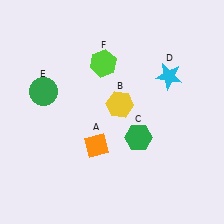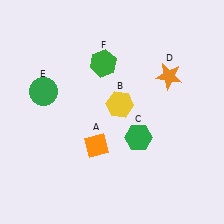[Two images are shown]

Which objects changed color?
D changed from cyan to orange. F changed from lime to green.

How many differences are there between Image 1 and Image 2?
There are 2 differences between the two images.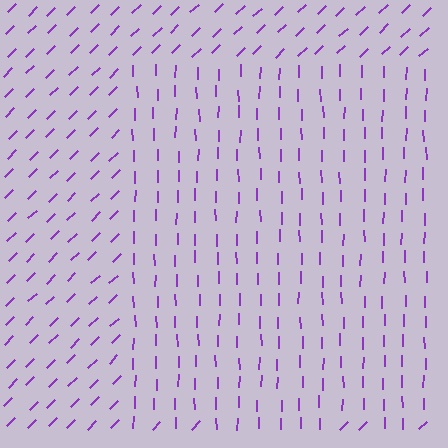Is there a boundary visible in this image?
Yes, there is a texture boundary formed by a change in line orientation.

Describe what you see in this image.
The image is filled with small purple line segments. A rectangle region in the image has lines oriented differently from the surrounding lines, creating a visible texture boundary.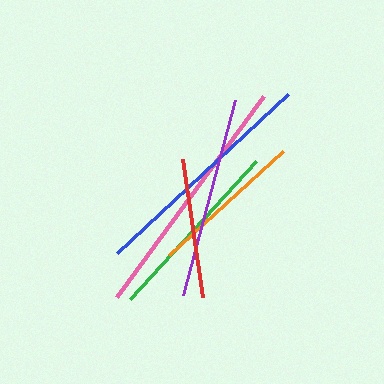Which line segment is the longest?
The pink line is the longest at approximately 249 pixels.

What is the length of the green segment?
The green segment is approximately 187 pixels long.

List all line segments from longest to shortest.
From longest to shortest: pink, blue, purple, green, orange, red.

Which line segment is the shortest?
The red line is the shortest at approximately 140 pixels.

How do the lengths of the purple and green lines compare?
The purple and green lines are approximately the same length.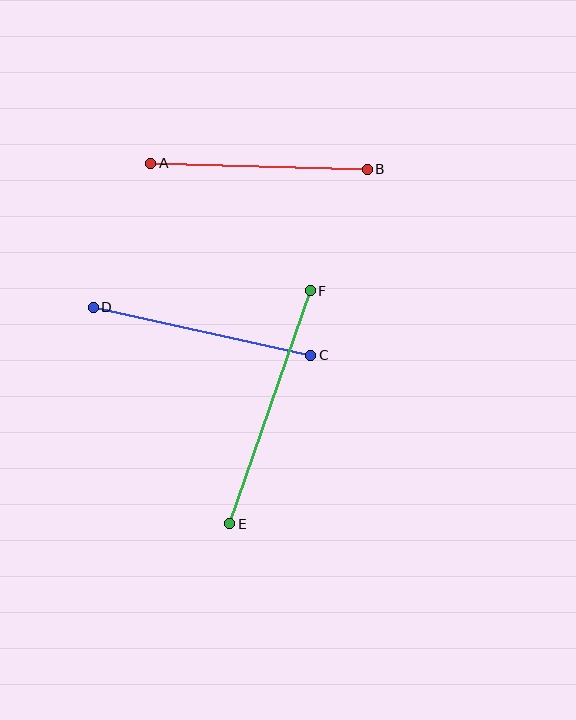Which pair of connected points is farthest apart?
Points E and F are farthest apart.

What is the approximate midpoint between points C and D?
The midpoint is at approximately (202, 331) pixels.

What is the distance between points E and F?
The distance is approximately 246 pixels.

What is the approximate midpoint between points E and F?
The midpoint is at approximately (270, 407) pixels.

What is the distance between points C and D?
The distance is approximately 222 pixels.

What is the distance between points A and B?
The distance is approximately 217 pixels.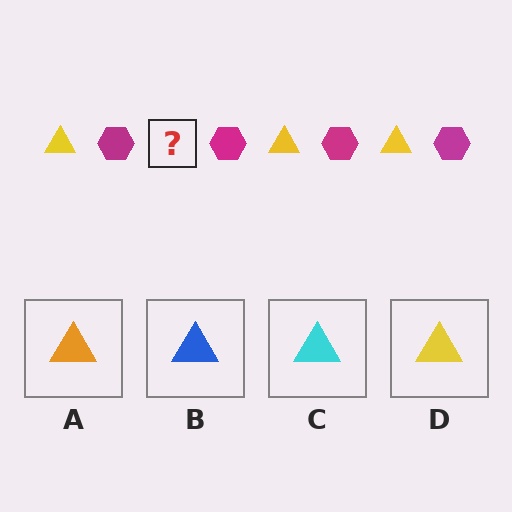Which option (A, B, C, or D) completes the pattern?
D.